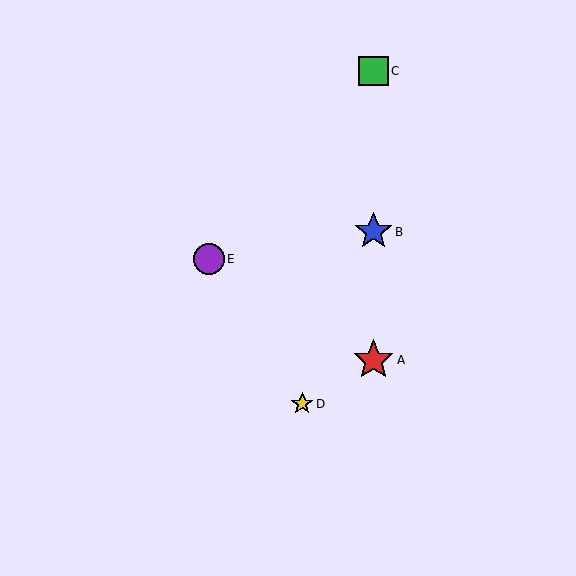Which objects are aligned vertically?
Objects A, B, C are aligned vertically.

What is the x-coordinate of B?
Object B is at x≈374.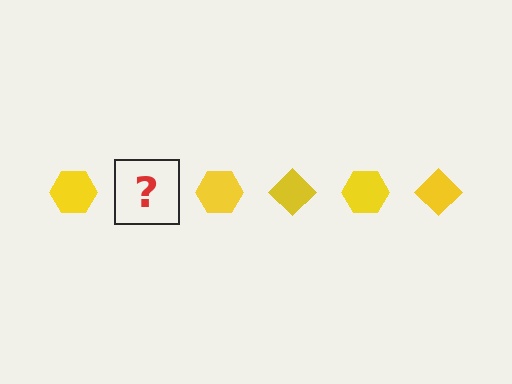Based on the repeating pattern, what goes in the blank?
The blank should be a yellow diamond.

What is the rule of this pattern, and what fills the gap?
The rule is that the pattern cycles through hexagon, diamond shapes in yellow. The gap should be filled with a yellow diamond.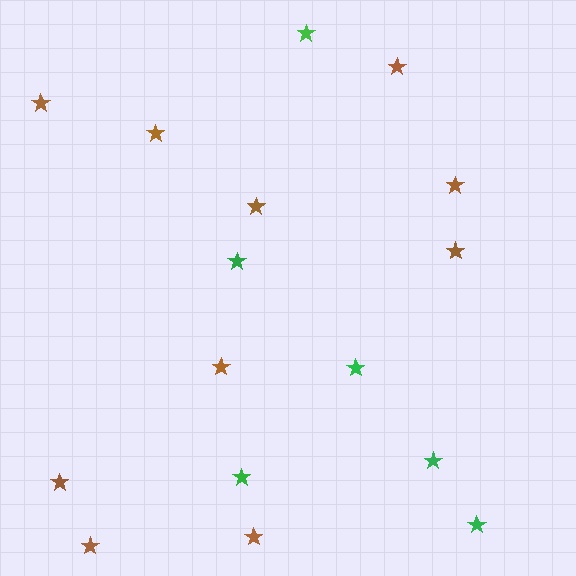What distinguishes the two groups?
There are 2 groups: one group of brown stars (10) and one group of green stars (6).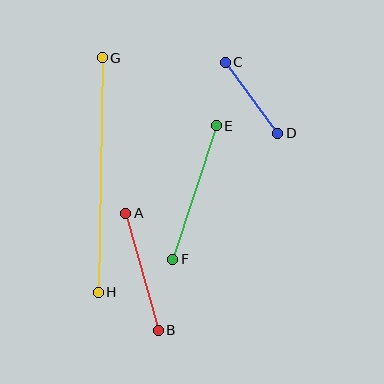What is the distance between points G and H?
The distance is approximately 234 pixels.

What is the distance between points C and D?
The distance is approximately 89 pixels.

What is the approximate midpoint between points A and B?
The midpoint is at approximately (142, 272) pixels.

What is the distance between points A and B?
The distance is approximately 122 pixels.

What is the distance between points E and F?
The distance is approximately 141 pixels.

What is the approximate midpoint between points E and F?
The midpoint is at approximately (194, 192) pixels.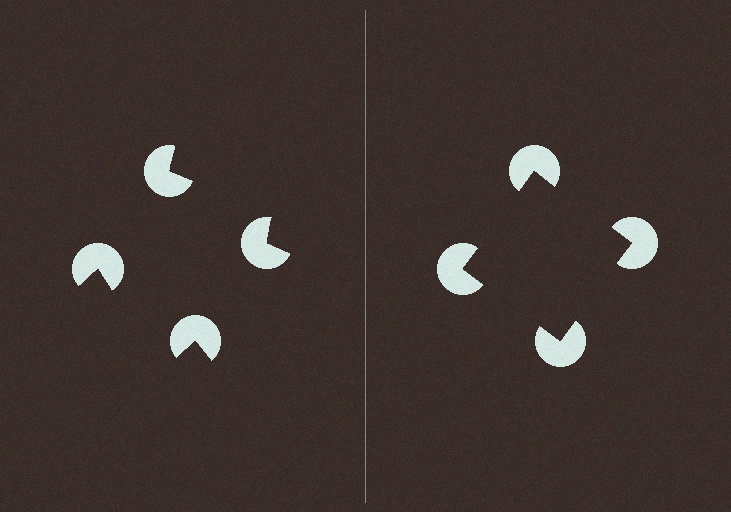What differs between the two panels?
The pac-man discs are positioned identically on both sides; only the wedge orientations differ. On the right they align to a square; on the left they are misaligned.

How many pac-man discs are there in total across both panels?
8 — 4 on each side.